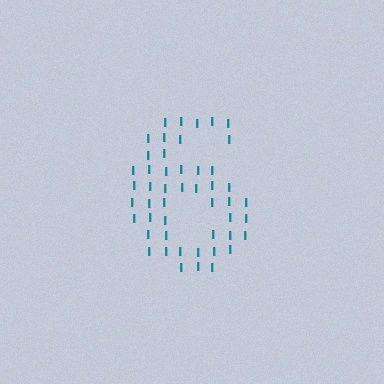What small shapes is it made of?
It is made of small letter I's.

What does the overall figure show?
The overall figure shows the digit 6.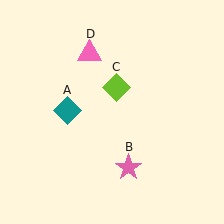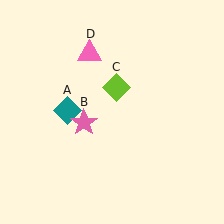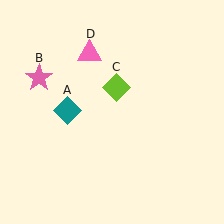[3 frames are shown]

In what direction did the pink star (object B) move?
The pink star (object B) moved up and to the left.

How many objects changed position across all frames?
1 object changed position: pink star (object B).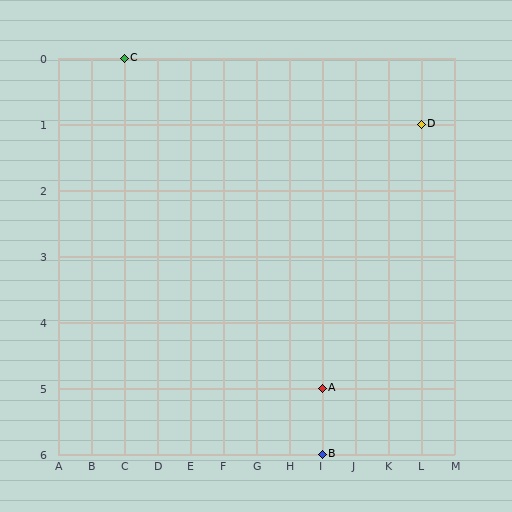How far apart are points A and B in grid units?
Points A and B are 1 row apart.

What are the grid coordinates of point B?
Point B is at grid coordinates (I, 6).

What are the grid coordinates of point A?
Point A is at grid coordinates (I, 5).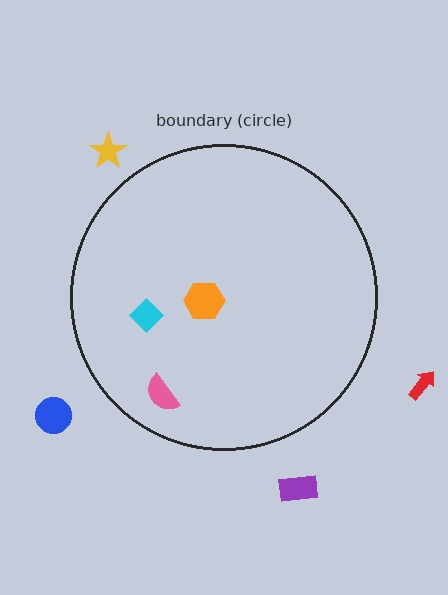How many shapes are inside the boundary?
3 inside, 4 outside.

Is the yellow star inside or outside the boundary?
Outside.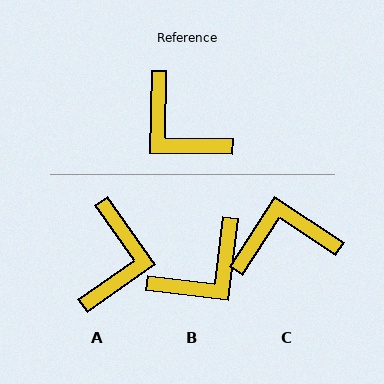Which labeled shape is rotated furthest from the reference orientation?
A, about 126 degrees away.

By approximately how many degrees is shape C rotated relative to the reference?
Approximately 122 degrees clockwise.